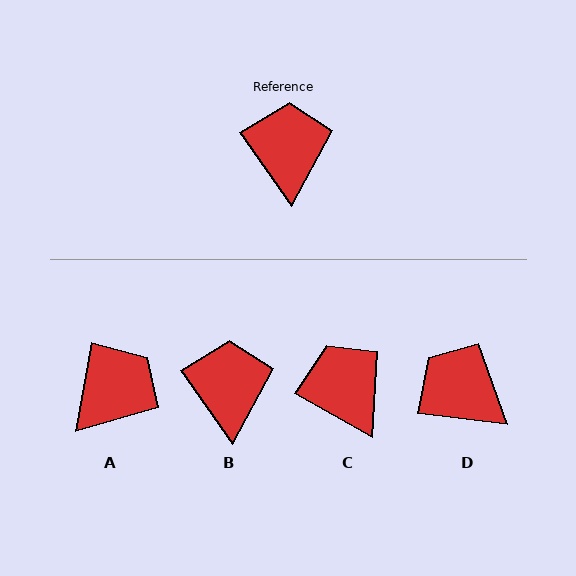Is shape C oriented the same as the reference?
No, it is off by about 25 degrees.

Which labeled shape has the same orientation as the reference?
B.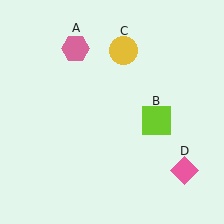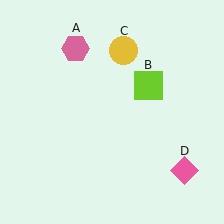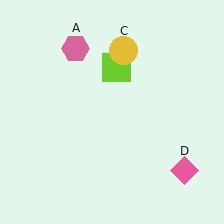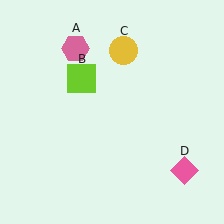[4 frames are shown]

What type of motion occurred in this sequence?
The lime square (object B) rotated counterclockwise around the center of the scene.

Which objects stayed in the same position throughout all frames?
Pink hexagon (object A) and yellow circle (object C) and pink diamond (object D) remained stationary.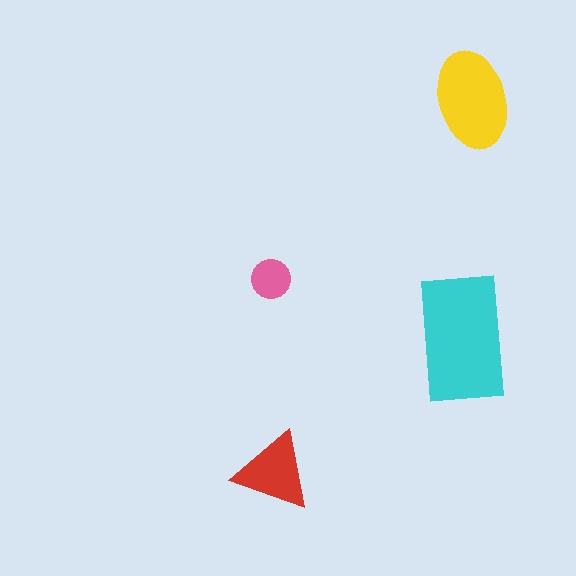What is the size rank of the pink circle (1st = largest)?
4th.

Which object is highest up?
The yellow ellipse is topmost.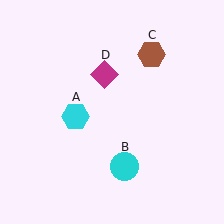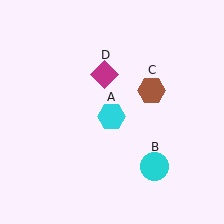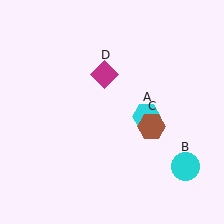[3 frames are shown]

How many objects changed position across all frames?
3 objects changed position: cyan hexagon (object A), cyan circle (object B), brown hexagon (object C).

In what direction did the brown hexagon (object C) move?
The brown hexagon (object C) moved down.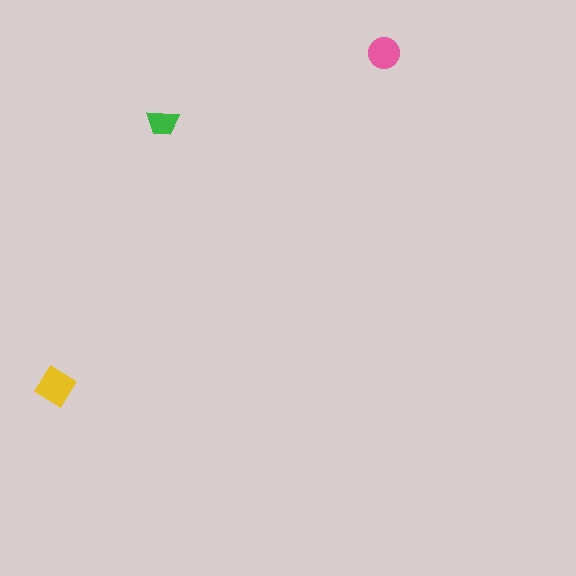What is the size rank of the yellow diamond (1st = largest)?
1st.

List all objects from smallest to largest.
The green trapezoid, the pink circle, the yellow diamond.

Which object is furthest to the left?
The yellow diamond is leftmost.